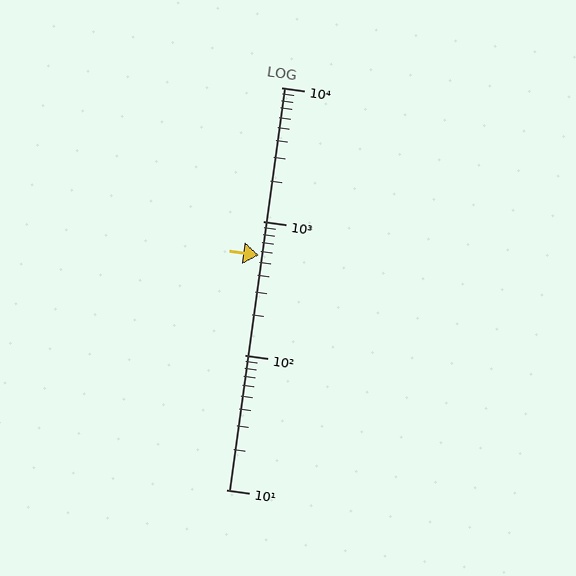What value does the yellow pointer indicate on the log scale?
The pointer indicates approximately 560.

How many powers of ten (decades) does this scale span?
The scale spans 3 decades, from 10 to 10000.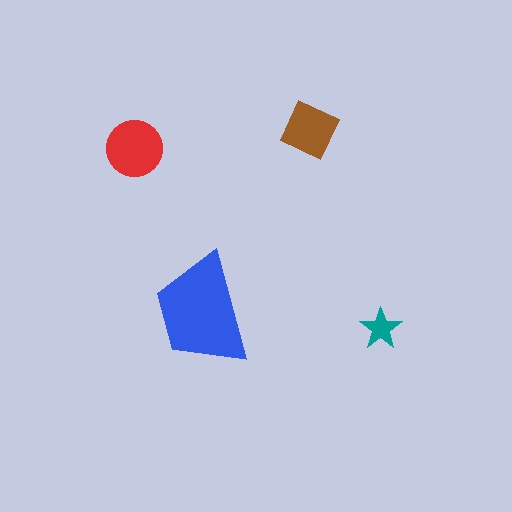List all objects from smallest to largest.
The teal star, the brown square, the red circle, the blue trapezoid.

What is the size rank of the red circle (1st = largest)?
2nd.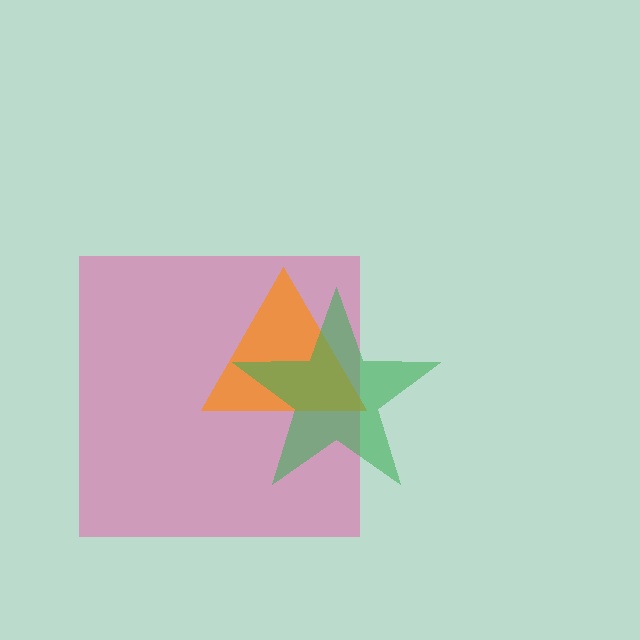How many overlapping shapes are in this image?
There are 3 overlapping shapes in the image.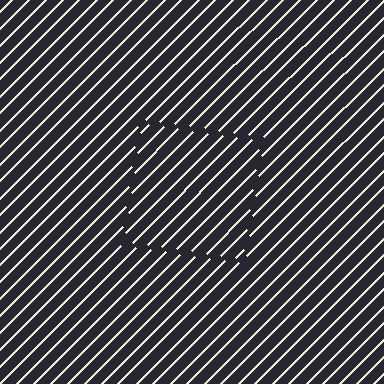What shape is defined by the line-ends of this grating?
An illusory square. The interior of the shape contains the same grating, shifted by half a period — the contour is defined by the phase discontinuity where line-ends from the inner and outer gratings abut.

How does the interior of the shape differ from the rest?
The interior of the shape contains the same grating, shifted by half a period — the contour is defined by the phase discontinuity where line-ends from the inner and outer gratings abut.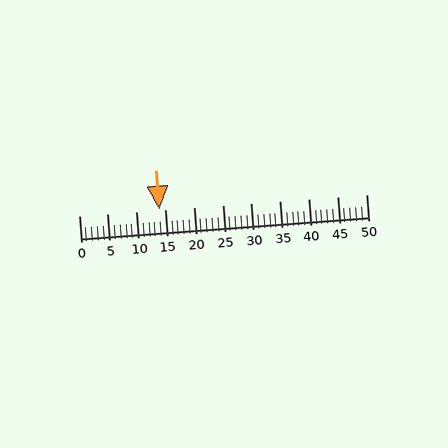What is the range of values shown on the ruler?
The ruler shows values from 0 to 50.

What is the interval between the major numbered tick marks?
The major tick marks are spaced 5 units apart.